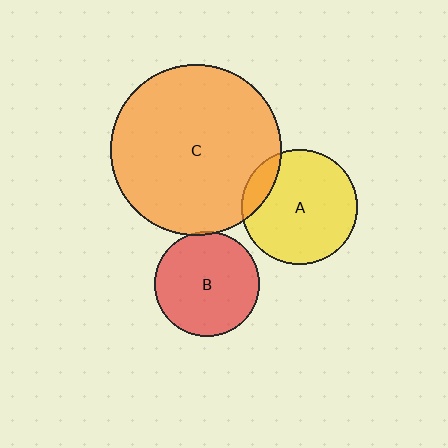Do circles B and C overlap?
Yes.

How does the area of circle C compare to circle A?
Approximately 2.2 times.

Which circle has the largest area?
Circle C (orange).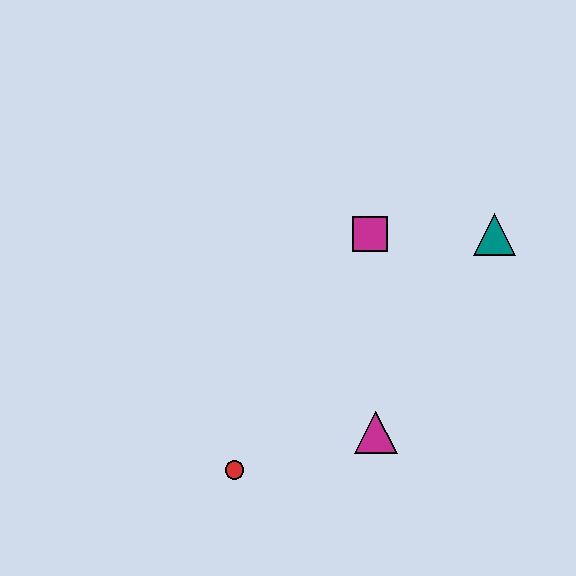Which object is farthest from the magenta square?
The red circle is farthest from the magenta square.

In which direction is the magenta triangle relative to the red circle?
The magenta triangle is to the right of the red circle.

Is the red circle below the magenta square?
Yes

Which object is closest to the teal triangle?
The magenta square is closest to the teal triangle.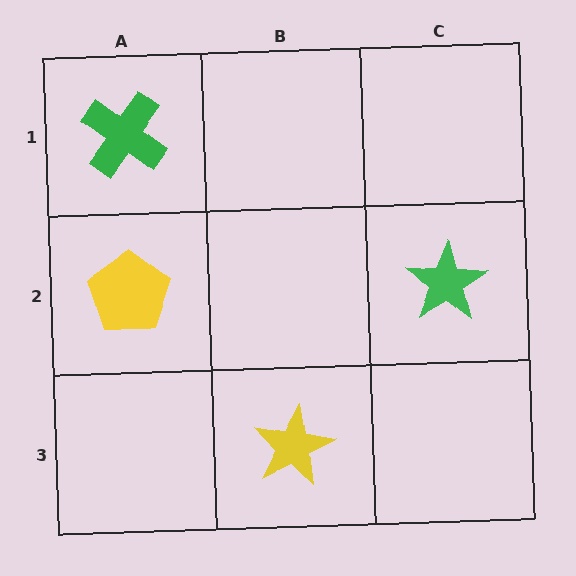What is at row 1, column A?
A green cross.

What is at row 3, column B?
A yellow star.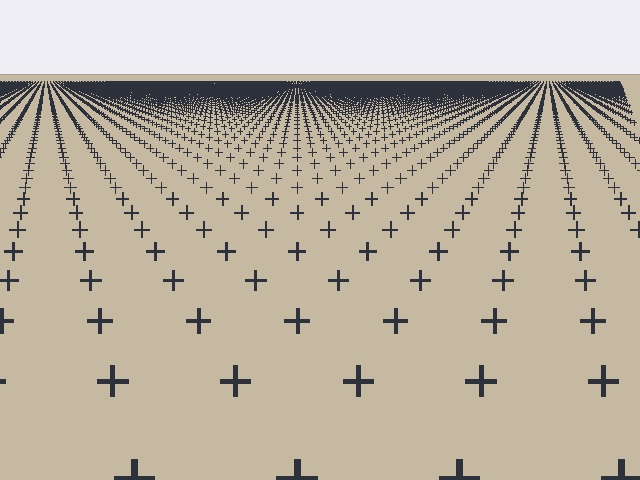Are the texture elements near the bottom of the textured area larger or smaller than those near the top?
Larger. Near the bottom, elements are closer to the viewer and appear at a bigger on-screen size.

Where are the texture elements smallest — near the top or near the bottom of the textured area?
Near the top.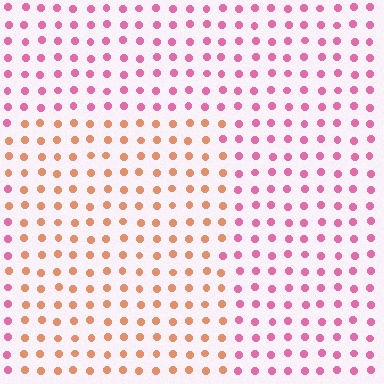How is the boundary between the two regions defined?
The boundary is defined purely by a slight shift in hue (about 49 degrees). Spacing, size, and orientation are identical on both sides.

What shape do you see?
I see a rectangle.